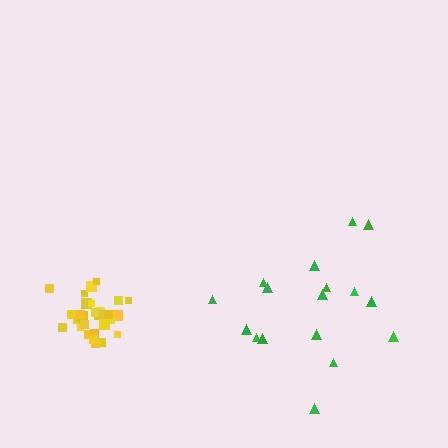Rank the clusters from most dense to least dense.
yellow, green.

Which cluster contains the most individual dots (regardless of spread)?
Yellow (29).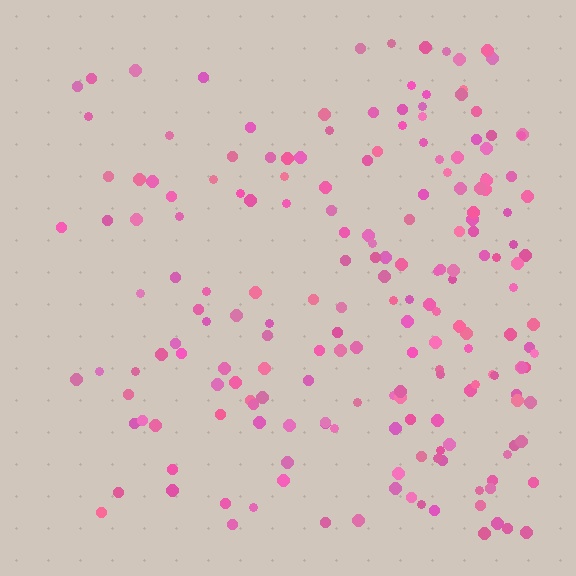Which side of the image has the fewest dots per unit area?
The left.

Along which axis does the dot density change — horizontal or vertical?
Horizontal.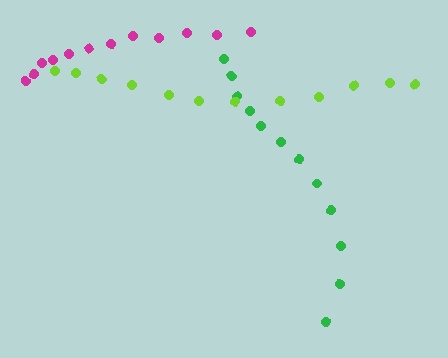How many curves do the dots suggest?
There are 3 distinct paths.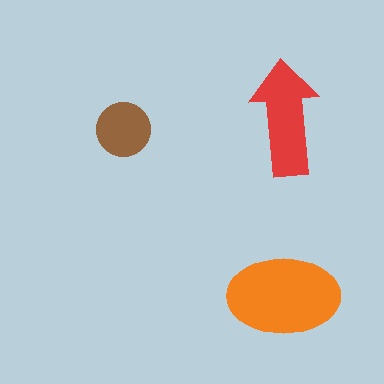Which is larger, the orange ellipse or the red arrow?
The orange ellipse.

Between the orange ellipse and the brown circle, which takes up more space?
The orange ellipse.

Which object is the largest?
The orange ellipse.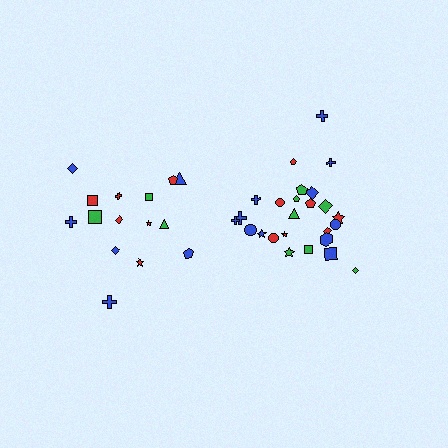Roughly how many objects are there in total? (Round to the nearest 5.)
Roughly 40 objects in total.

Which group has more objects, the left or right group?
The right group.